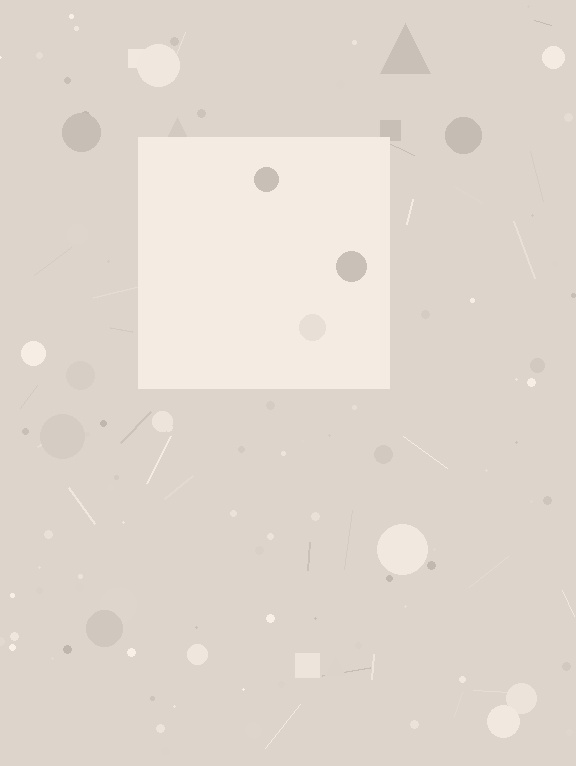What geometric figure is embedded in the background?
A square is embedded in the background.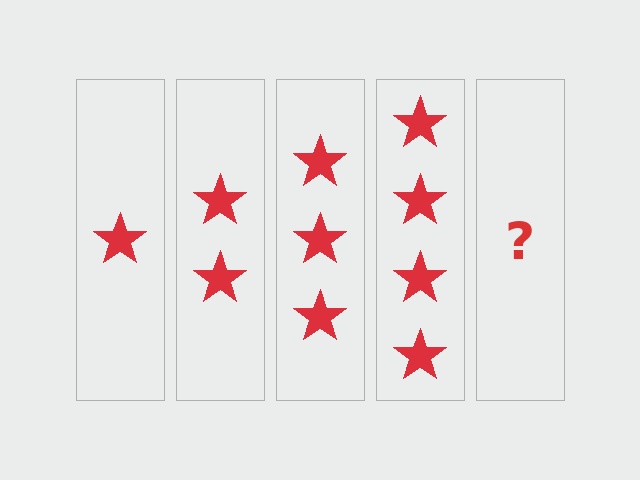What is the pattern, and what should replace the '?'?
The pattern is that each step adds one more star. The '?' should be 5 stars.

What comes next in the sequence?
The next element should be 5 stars.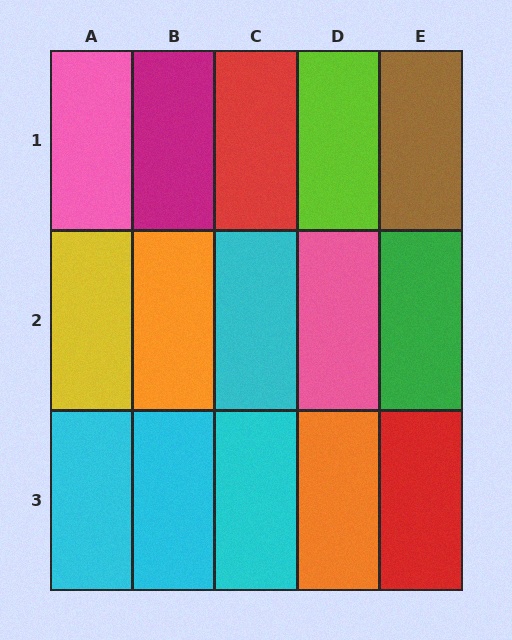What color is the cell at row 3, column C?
Cyan.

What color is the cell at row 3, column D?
Orange.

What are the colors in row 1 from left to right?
Pink, magenta, red, lime, brown.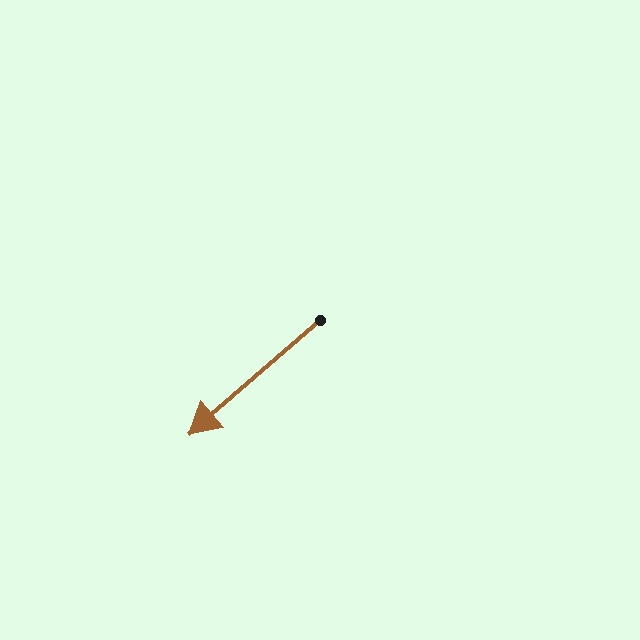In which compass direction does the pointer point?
Southwest.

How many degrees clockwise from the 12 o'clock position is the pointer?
Approximately 229 degrees.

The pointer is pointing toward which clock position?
Roughly 8 o'clock.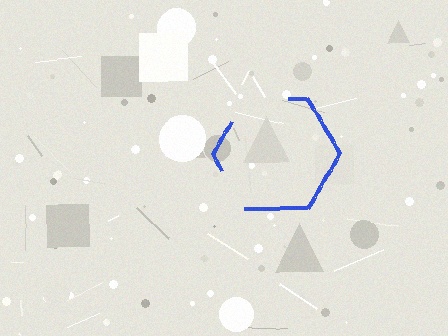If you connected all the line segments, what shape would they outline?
They would outline a hexagon.